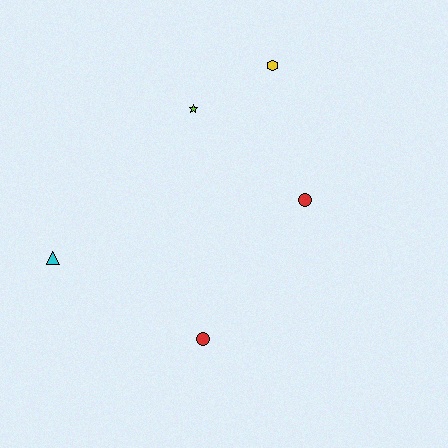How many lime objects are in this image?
There is 1 lime object.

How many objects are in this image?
There are 5 objects.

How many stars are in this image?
There is 1 star.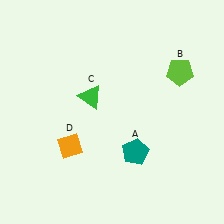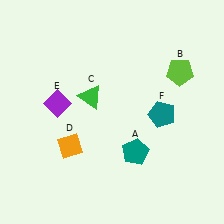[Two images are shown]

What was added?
A purple diamond (E), a teal pentagon (F) were added in Image 2.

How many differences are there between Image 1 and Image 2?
There are 2 differences between the two images.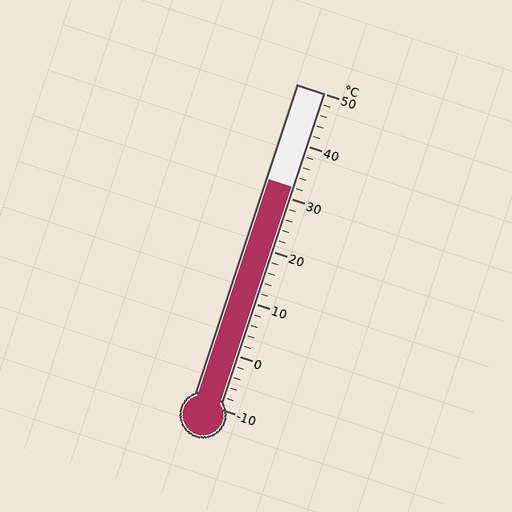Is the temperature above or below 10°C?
The temperature is above 10°C.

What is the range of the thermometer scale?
The thermometer scale ranges from -10°C to 50°C.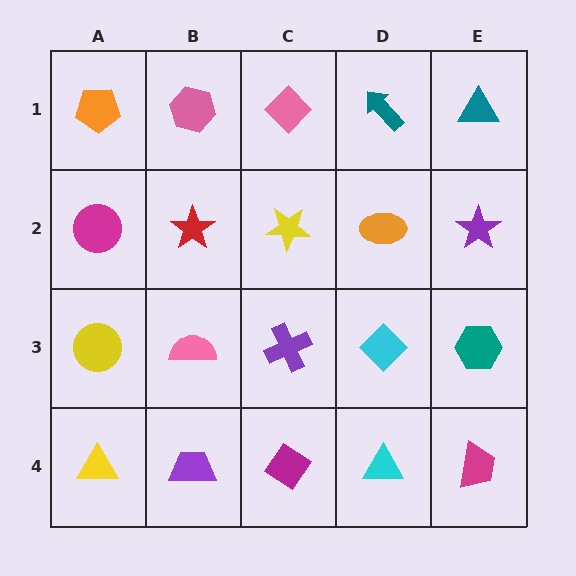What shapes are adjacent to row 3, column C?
A yellow star (row 2, column C), a magenta diamond (row 4, column C), a pink semicircle (row 3, column B), a cyan diamond (row 3, column D).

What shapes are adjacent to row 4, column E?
A teal hexagon (row 3, column E), a cyan triangle (row 4, column D).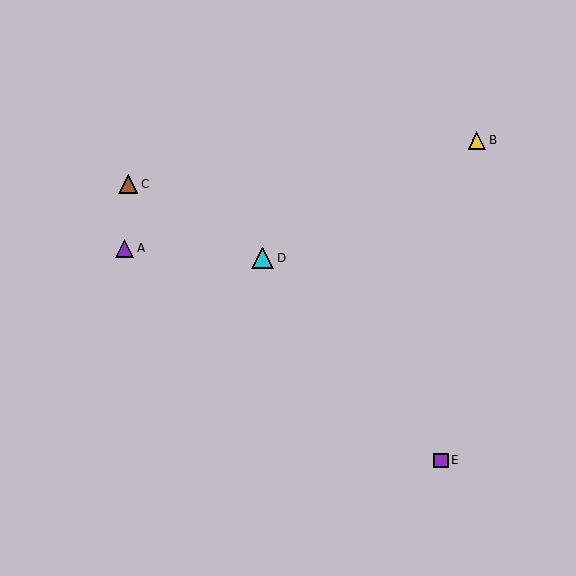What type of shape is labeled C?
Shape C is a brown triangle.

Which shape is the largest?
The cyan triangle (labeled D) is the largest.